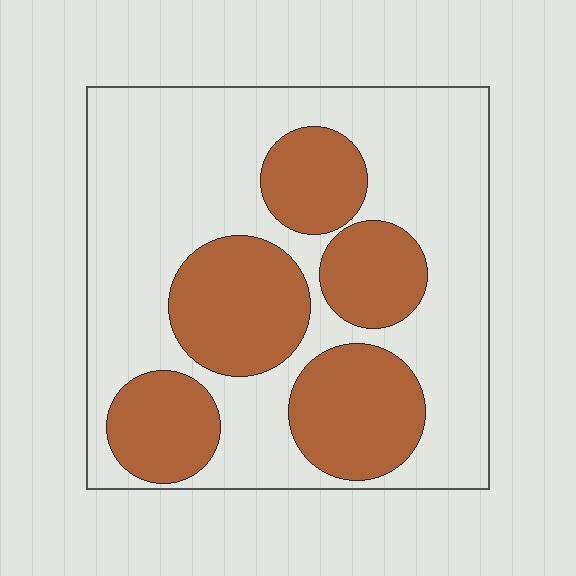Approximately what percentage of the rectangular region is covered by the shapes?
Approximately 35%.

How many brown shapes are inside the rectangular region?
5.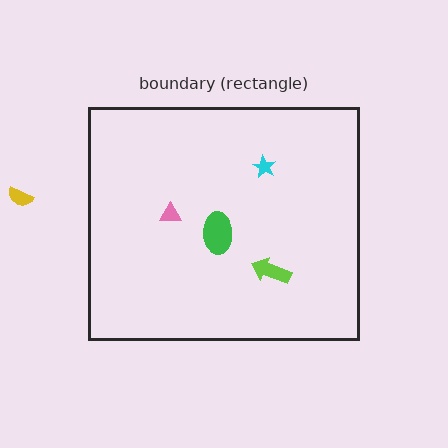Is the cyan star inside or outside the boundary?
Inside.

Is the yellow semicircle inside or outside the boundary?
Outside.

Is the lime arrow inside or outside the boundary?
Inside.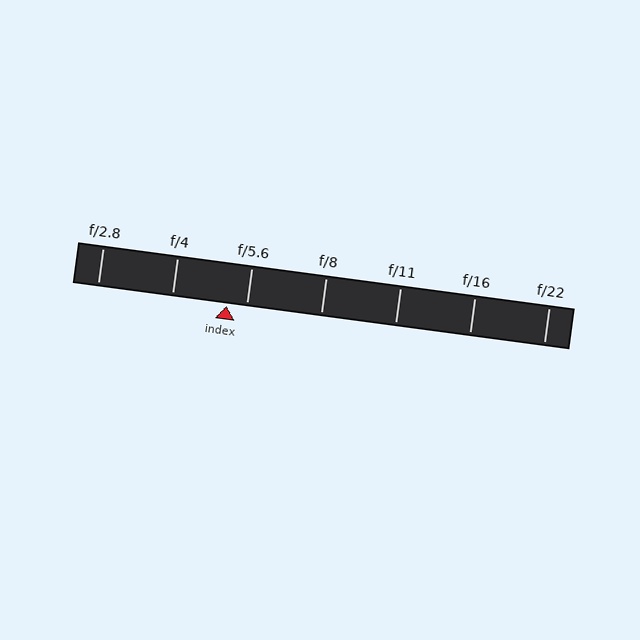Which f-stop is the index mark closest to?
The index mark is closest to f/5.6.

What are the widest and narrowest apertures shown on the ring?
The widest aperture shown is f/2.8 and the narrowest is f/22.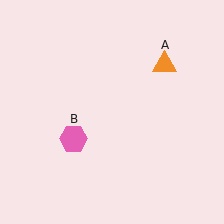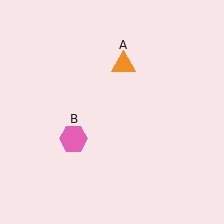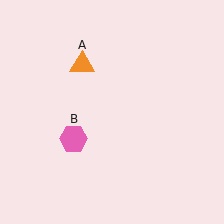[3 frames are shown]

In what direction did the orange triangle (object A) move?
The orange triangle (object A) moved left.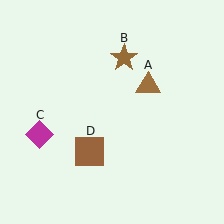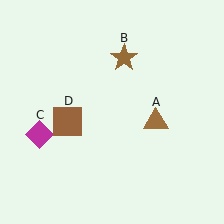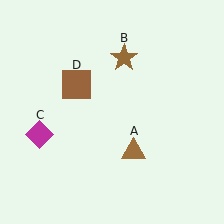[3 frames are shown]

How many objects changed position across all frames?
2 objects changed position: brown triangle (object A), brown square (object D).